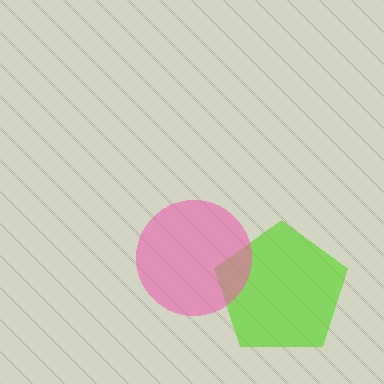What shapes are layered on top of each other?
The layered shapes are: a lime pentagon, a pink circle.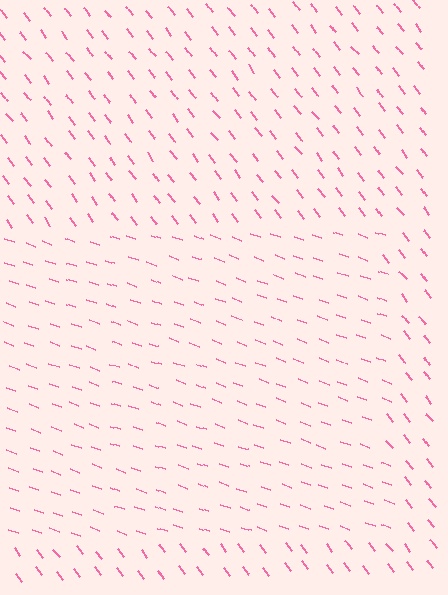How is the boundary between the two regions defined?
The boundary is defined purely by a change in line orientation (approximately 32 degrees difference). All lines are the same color and thickness.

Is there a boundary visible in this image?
Yes, there is a texture boundary formed by a change in line orientation.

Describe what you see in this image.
The image is filled with small pink line segments. A rectangle region in the image has lines oriented differently from the surrounding lines, creating a visible texture boundary.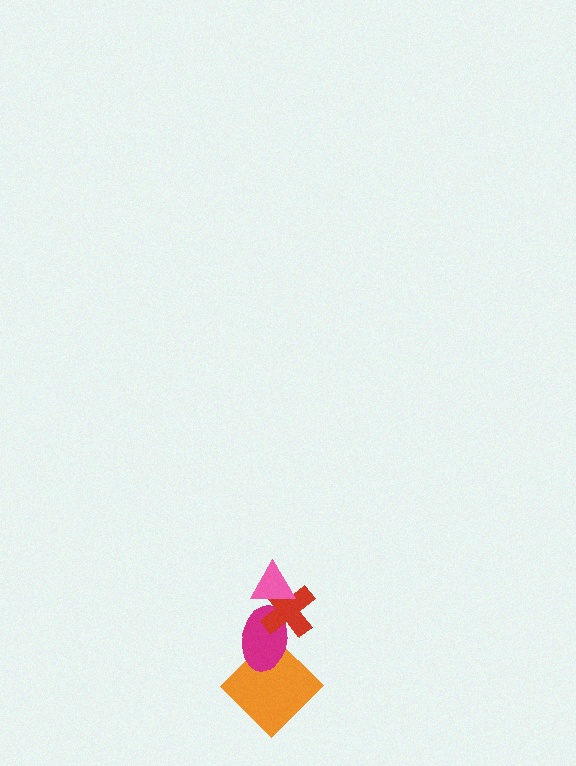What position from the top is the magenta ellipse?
The magenta ellipse is 3rd from the top.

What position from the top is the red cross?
The red cross is 2nd from the top.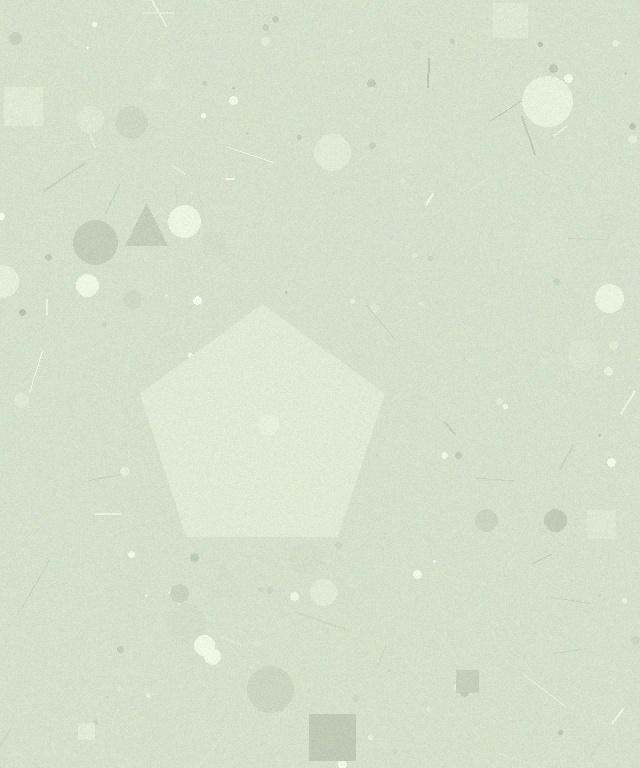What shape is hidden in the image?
A pentagon is hidden in the image.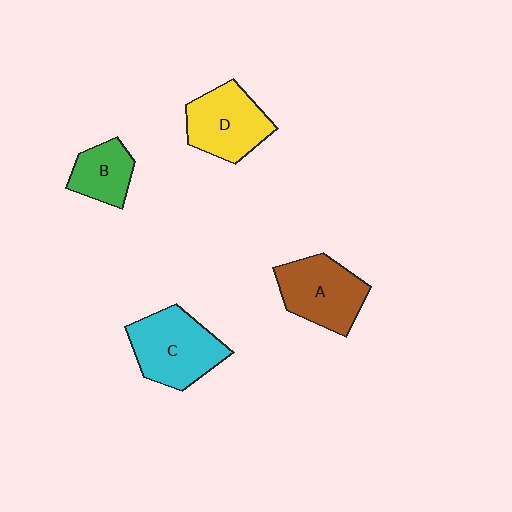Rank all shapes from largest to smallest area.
From largest to smallest: C (cyan), A (brown), D (yellow), B (green).